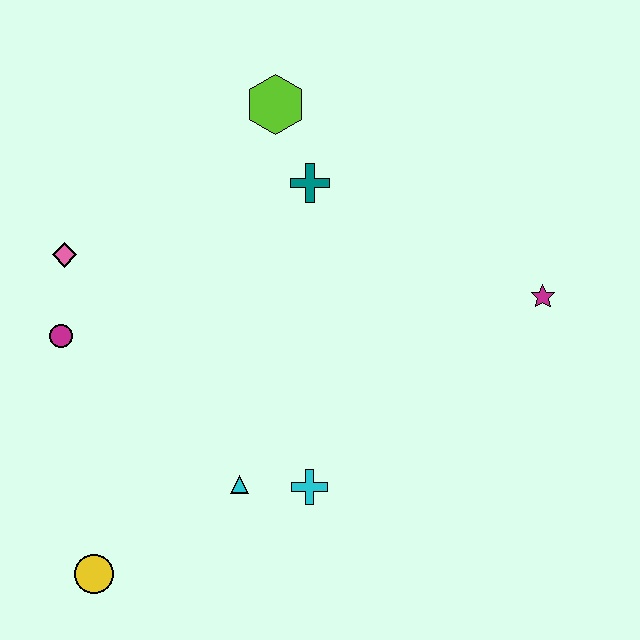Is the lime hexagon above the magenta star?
Yes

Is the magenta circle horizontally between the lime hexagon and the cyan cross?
No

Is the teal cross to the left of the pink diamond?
No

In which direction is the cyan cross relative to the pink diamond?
The cyan cross is to the right of the pink diamond.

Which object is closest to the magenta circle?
The pink diamond is closest to the magenta circle.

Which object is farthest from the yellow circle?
The magenta star is farthest from the yellow circle.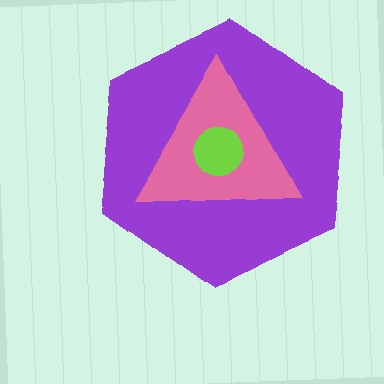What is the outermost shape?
The purple hexagon.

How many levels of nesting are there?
3.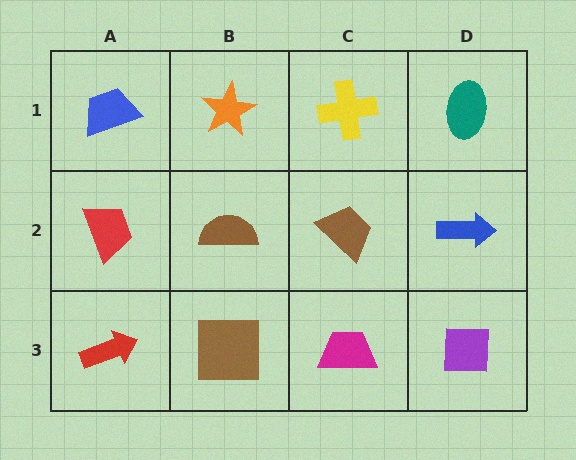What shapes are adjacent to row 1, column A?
A red trapezoid (row 2, column A), an orange star (row 1, column B).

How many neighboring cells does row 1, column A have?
2.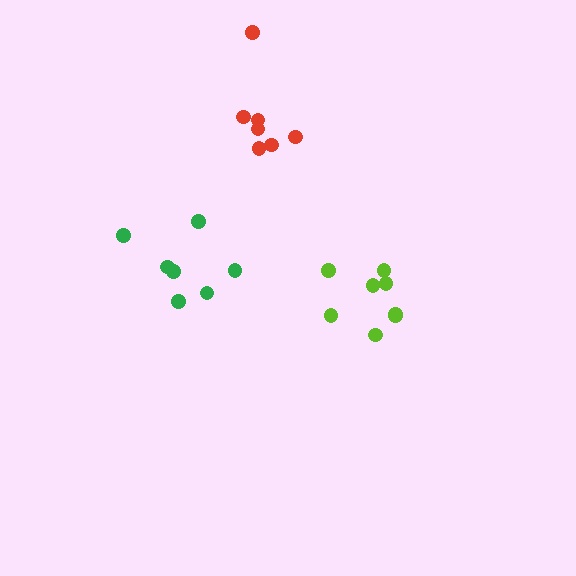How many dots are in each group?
Group 1: 8 dots, Group 2: 7 dots, Group 3: 7 dots (22 total).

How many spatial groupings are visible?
There are 3 spatial groupings.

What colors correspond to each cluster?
The clusters are colored: lime, green, red.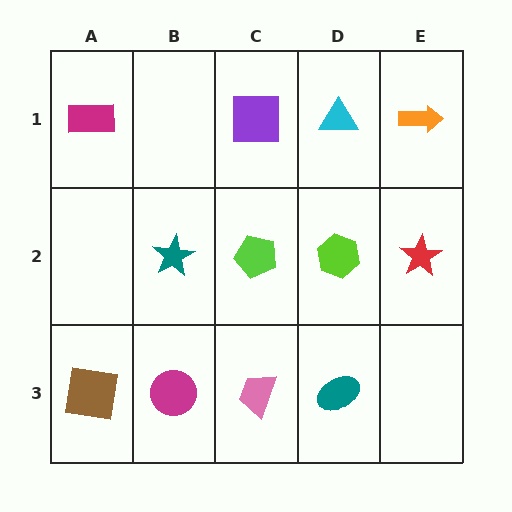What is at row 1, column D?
A cyan triangle.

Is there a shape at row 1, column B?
No, that cell is empty.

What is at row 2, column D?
A lime hexagon.